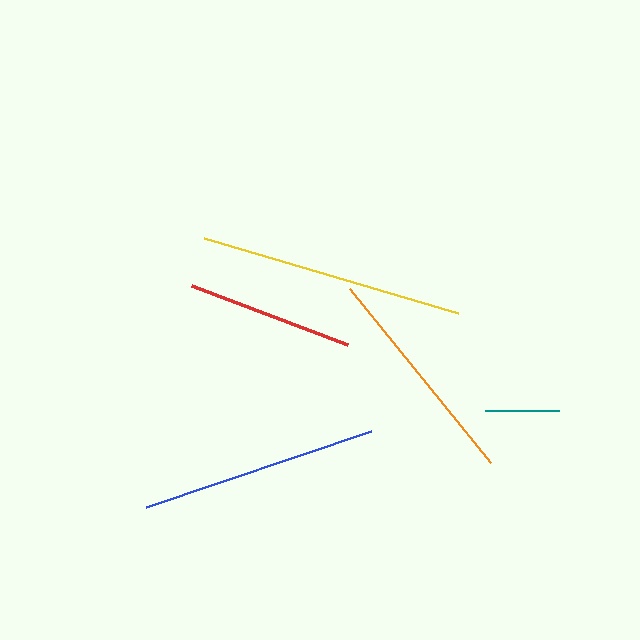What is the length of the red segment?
The red segment is approximately 167 pixels long.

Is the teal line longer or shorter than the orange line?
The orange line is longer than the teal line.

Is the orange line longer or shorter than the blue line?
The blue line is longer than the orange line.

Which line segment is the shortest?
The teal line is the shortest at approximately 75 pixels.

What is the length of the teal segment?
The teal segment is approximately 75 pixels long.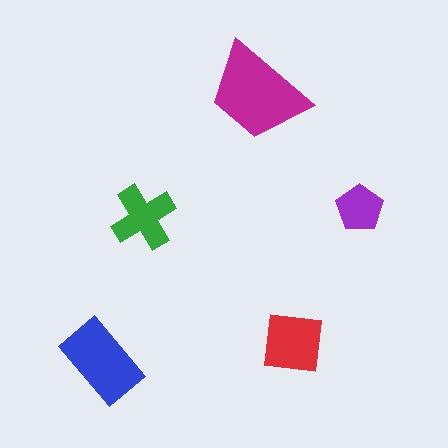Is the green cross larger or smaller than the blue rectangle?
Smaller.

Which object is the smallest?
The purple pentagon.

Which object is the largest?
The magenta trapezoid.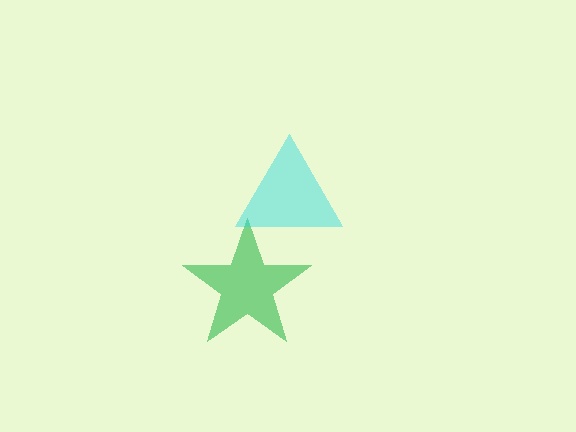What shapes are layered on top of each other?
The layered shapes are: a green star, a cyan triangle.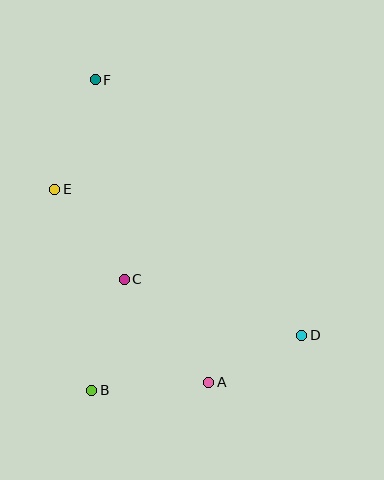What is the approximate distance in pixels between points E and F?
The distance between E and F is approximately 116 pixels.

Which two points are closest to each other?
Points A and D are closest to each other.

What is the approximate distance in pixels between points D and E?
The distance between D and E is approximately 287 pixels.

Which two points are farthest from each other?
Points D and F are farthest from each other.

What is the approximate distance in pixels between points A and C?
The distance between A and C is approximately 133 pixels.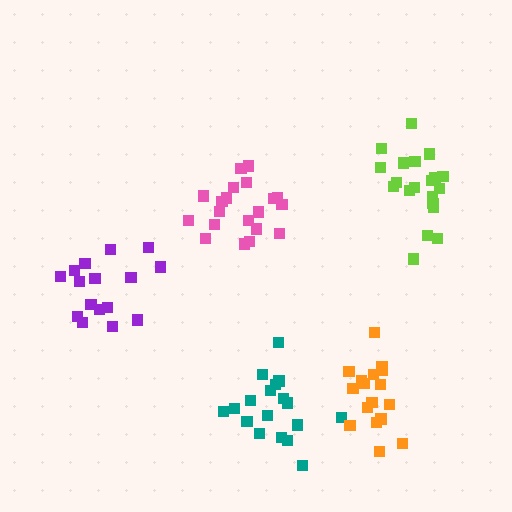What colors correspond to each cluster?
The clusters are colored: pink, teal, purple, lime, orange.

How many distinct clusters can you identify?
There are 5 distinct clusters.